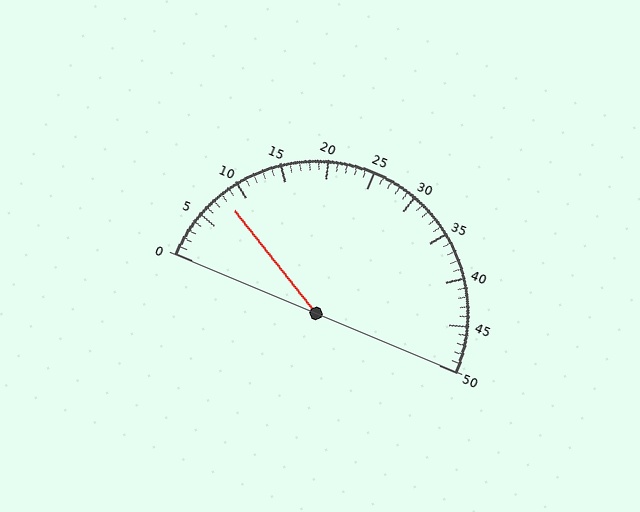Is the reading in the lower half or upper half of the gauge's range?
The reading is in the lower half of the range (0 to 50).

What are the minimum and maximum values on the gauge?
The gauge ranges from 0 to 50.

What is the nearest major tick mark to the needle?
The nearest major tick mark is 10.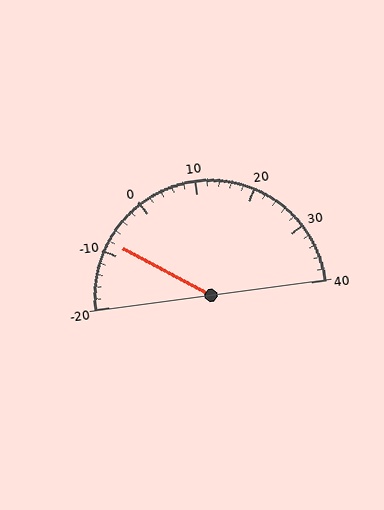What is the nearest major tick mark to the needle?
The nearest major tick mark is -10.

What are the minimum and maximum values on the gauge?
The gauge ranges from -20 to 40.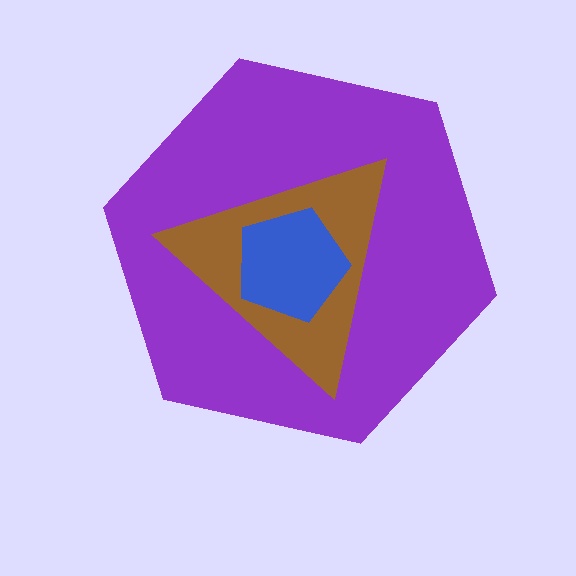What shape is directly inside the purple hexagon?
The brown triangle.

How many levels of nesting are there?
3.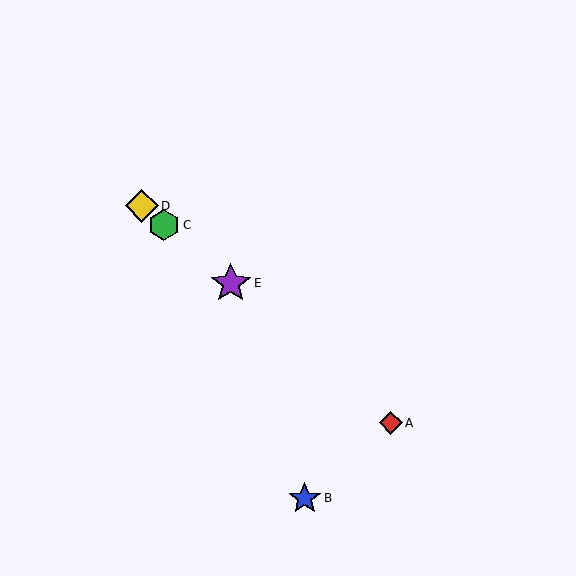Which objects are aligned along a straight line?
Objects A, C, D, E are aligned along a straight line.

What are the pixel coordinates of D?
Object D is at (142, 206).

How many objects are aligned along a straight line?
4 objects (A, C, D, E) are aligned along a straight line.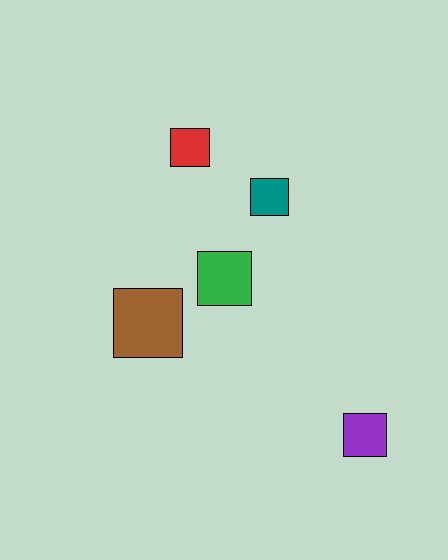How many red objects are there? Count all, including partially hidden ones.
There is 1 red object.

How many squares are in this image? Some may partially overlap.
There are 5 squares.